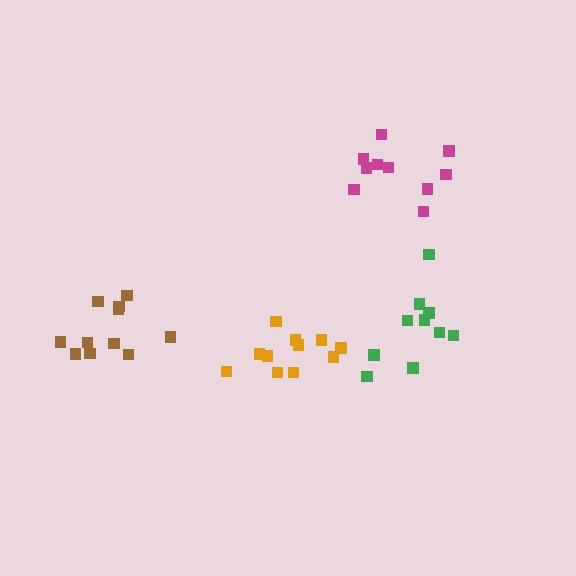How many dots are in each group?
Group 1: 10 dots, Group 2: 11 dots, Group 3: 11 dots, Group 4: 10 dots (42 total).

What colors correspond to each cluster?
The clusters are colored: green, orange, brown, magenta.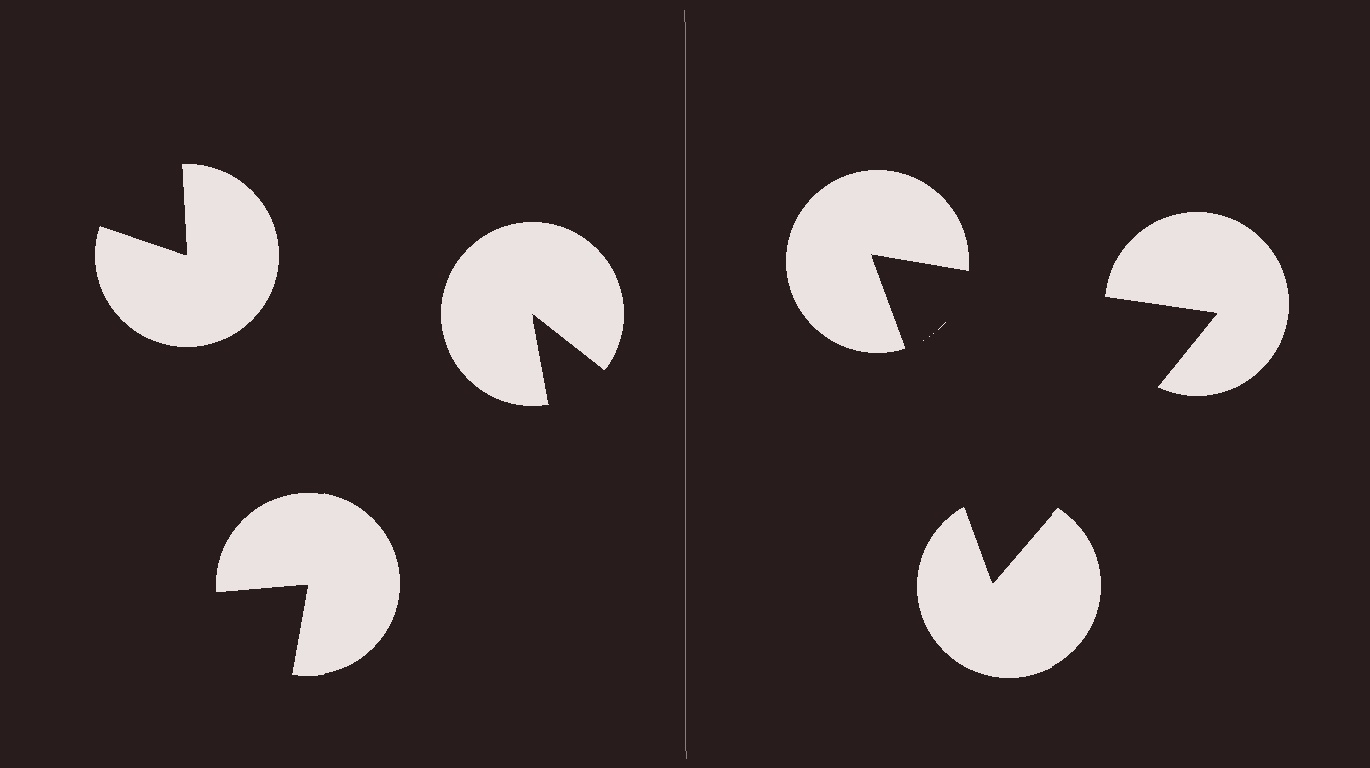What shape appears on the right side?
An illusory triangle.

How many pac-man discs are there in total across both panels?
6 — 3 on each side.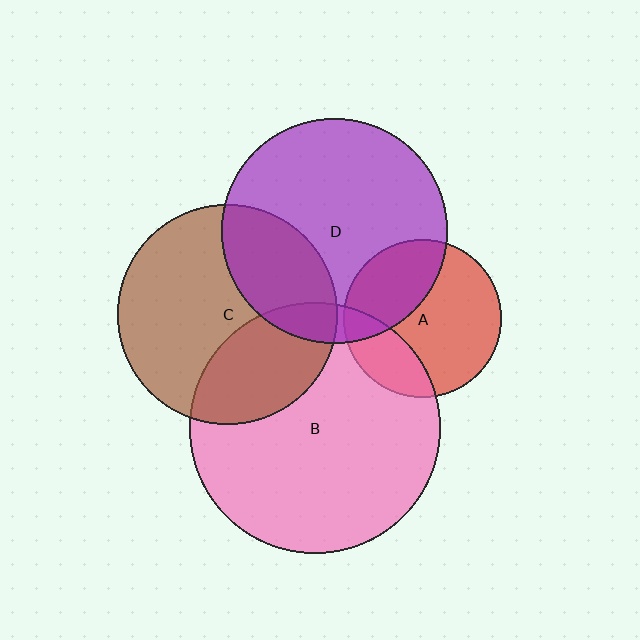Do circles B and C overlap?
Yes.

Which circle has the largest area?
Circle B (pink).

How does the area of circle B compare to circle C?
Approximately 1.3 times.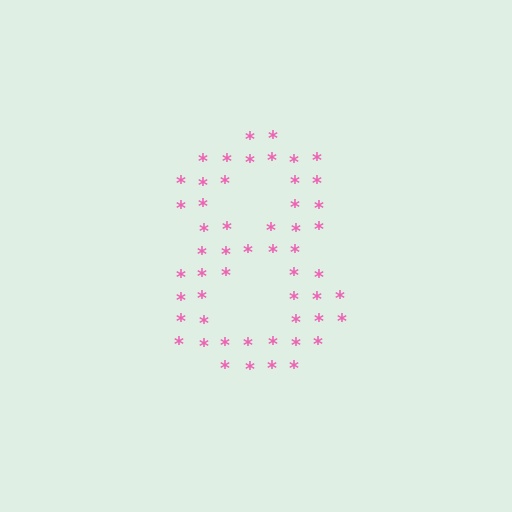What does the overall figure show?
The overall figure shows the digit 8.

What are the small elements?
The small elements are asterisks.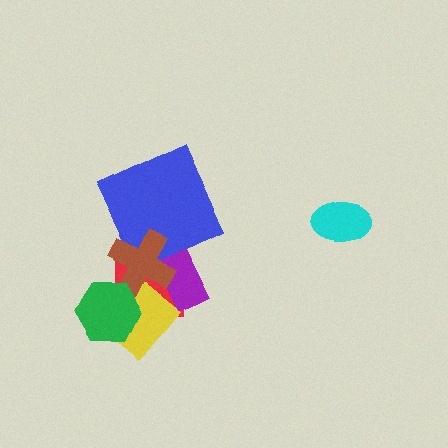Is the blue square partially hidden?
Yes, it is partially covered by another shape.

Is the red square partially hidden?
Yes, it is partially covered by another shape.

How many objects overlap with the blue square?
2 objects overlap with the blue square.